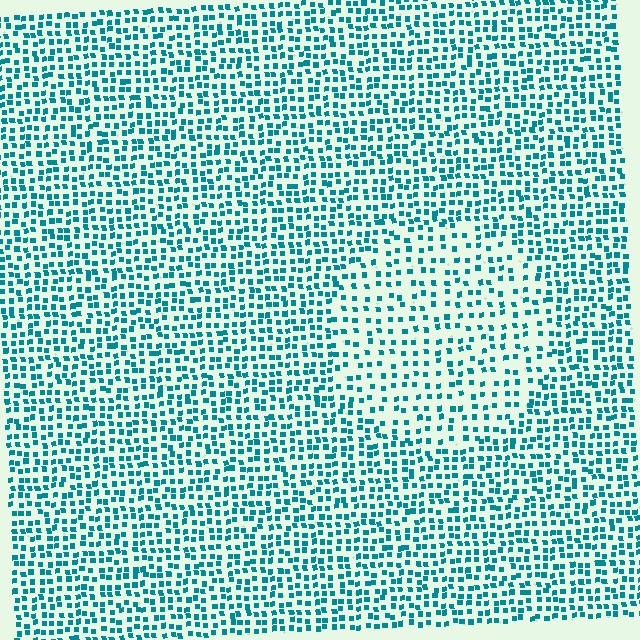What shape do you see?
I see a circle.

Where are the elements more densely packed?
The elements are more densely packed outside the circle boundary.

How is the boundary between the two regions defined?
The boundary is defined by a change in element density (approximately 1.8x ratio). All elements are the same color, size, and shape.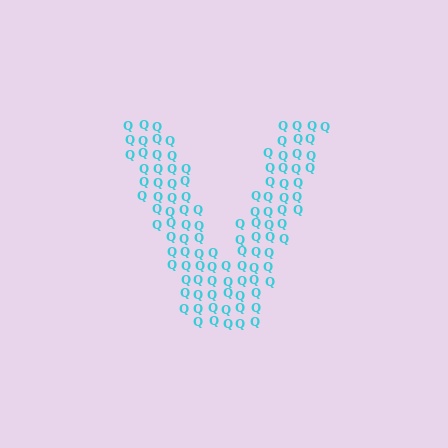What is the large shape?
The large shape is the letter V.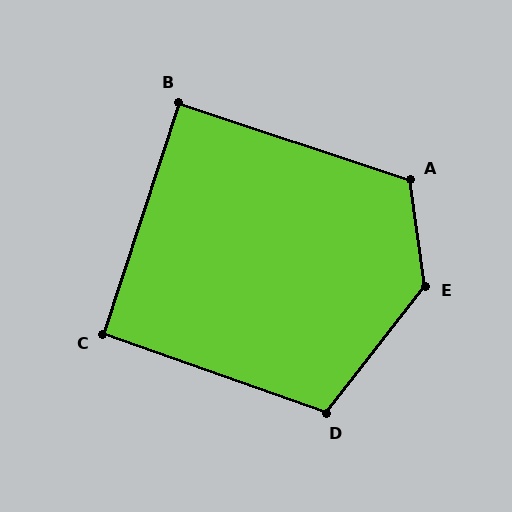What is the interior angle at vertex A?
Approximately 116 degrees (obtuse).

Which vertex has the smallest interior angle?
B, at approximately 90 degrees.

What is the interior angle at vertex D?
Approximately 109 degrees (obtuse).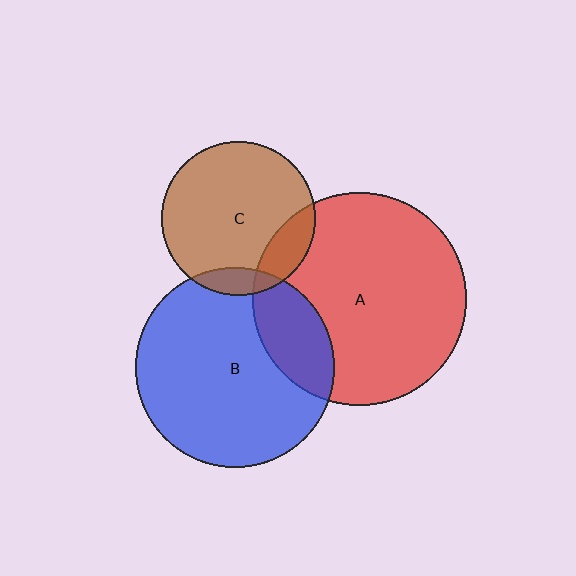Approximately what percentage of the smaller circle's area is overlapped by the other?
Approximately 10%.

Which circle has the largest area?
Circle A (red).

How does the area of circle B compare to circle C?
Approximately 1.7 times.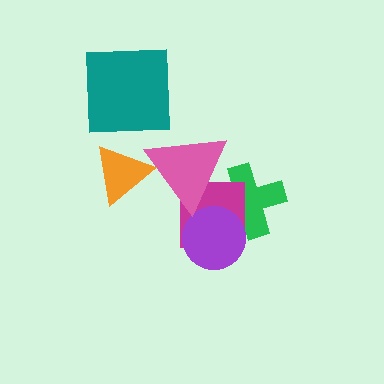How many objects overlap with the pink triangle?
3 objects overlap with the pink triangle.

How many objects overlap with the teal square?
0 objects overlap with the teal square.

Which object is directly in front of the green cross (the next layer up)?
The magenta square is directly in front of the green cross.